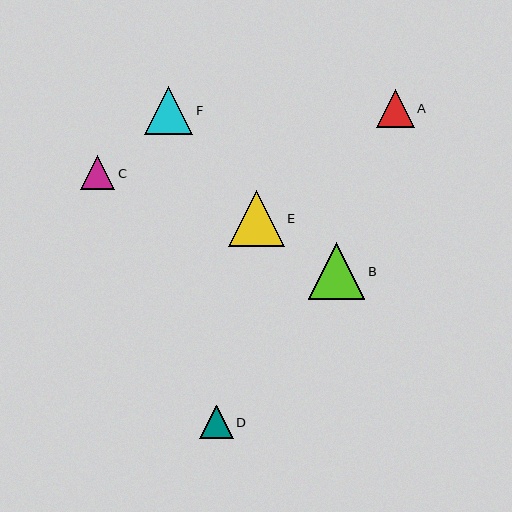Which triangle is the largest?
Triangle B is the largest with a size of approximately 57 pixels.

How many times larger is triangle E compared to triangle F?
Triangle E is approximately 1.2 times the size of triangle F.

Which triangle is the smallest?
Triangle D is the smallest with a size of approximately 33 pixels.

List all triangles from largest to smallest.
From largest to smallest: B, E, F, A, C, D.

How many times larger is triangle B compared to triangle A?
Triangle B is approximately 1.5 times the size of triangle A.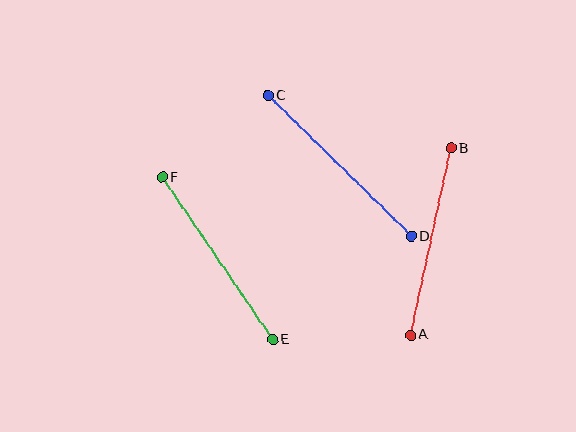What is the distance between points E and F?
The distance is approximately 197 pixels.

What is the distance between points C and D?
The distance is approximately 201 pixels.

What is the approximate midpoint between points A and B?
The midpoint is at approximately (431, 242) pixels.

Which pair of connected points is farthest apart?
Points C and D are farthest apart.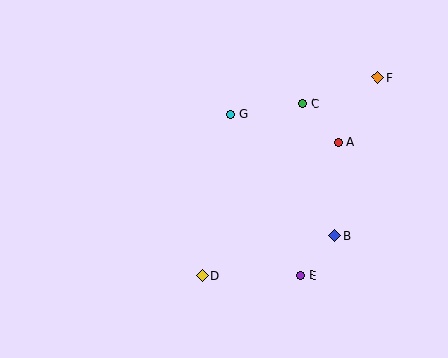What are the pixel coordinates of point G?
Point G is at (231, 114).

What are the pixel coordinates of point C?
Point C is at (303, 104).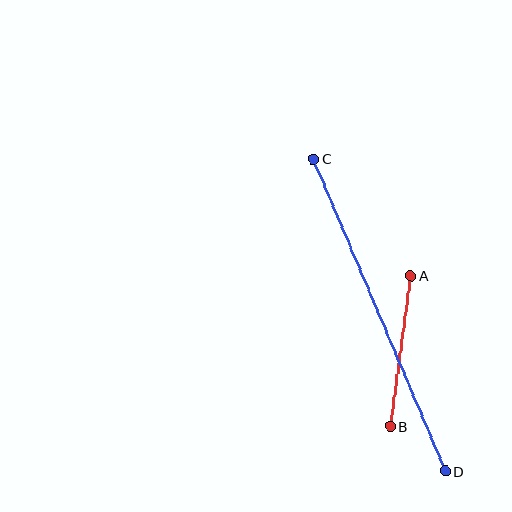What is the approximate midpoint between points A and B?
The midpoint is at approximately (401, 351) pixels.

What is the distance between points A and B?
The distance is approximately 152 pixels.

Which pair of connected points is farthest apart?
Points C and D are farthest apart.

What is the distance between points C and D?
The distance is approximately 339 pixels.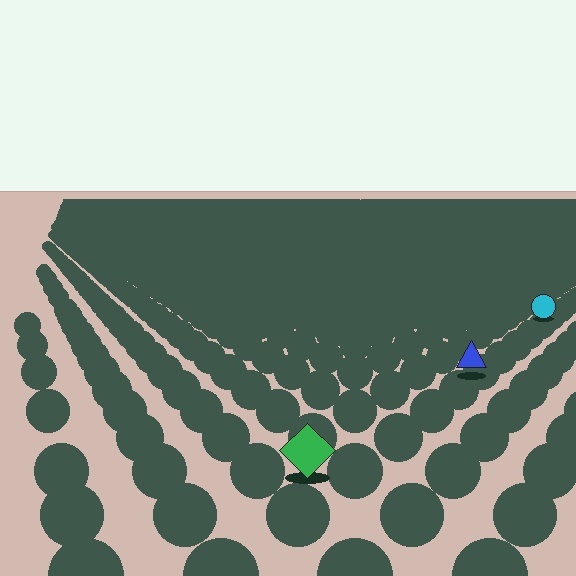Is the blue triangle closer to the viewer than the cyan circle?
Yes. The blue triangle is closer — you can tell from the texture gradient: the ground texture is coarser near it.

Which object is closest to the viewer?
The green diamond is closest. The texture marks near it are larger and more spread out.